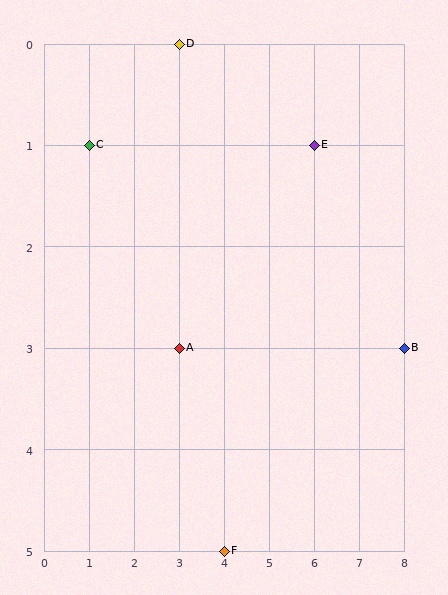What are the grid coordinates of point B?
Point B is at grid coordinates (8, 3).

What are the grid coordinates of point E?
Point E is at grid coordinates (6, 1).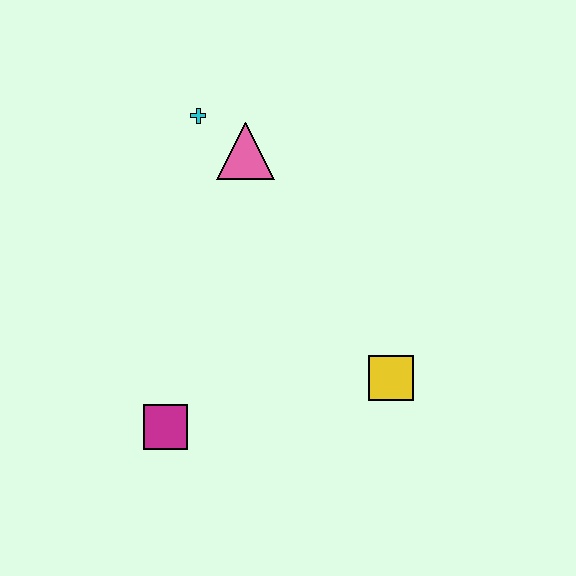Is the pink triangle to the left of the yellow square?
Yes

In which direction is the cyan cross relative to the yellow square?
The cyan cross is above the yellow square.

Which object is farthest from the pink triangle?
The magenta square is farthest from the pink triangle.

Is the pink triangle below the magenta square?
No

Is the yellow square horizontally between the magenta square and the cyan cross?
No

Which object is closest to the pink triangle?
The cyan cross is closest to the pink triangle.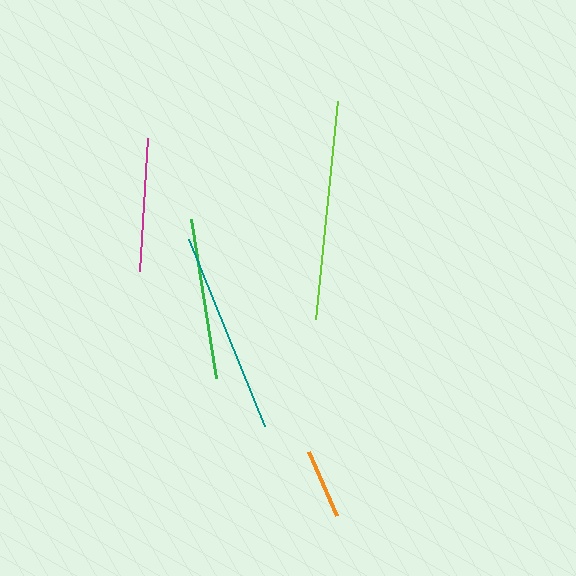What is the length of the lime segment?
The lime segment is approximately 218 pixels long.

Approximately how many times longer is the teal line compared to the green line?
The teal line is approximately 1.2 times the length of the green line.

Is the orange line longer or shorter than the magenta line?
The magenta line is longer than the orange line.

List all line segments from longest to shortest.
From longest to shortest: lime, teal, green, magenta, orange.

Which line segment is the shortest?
The orange line is the shortest at approximately 70 pixels.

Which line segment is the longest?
The lime line is the longest at approximately 218 pixels.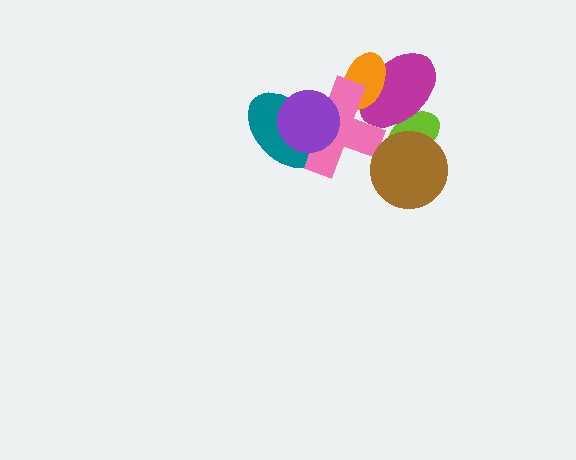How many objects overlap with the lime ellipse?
2 objects overlap with the lime ellipse.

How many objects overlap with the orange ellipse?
2 objects overlap with the orange ellipse.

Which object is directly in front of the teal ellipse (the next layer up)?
The pink cross is directly in front of the teal ellipse.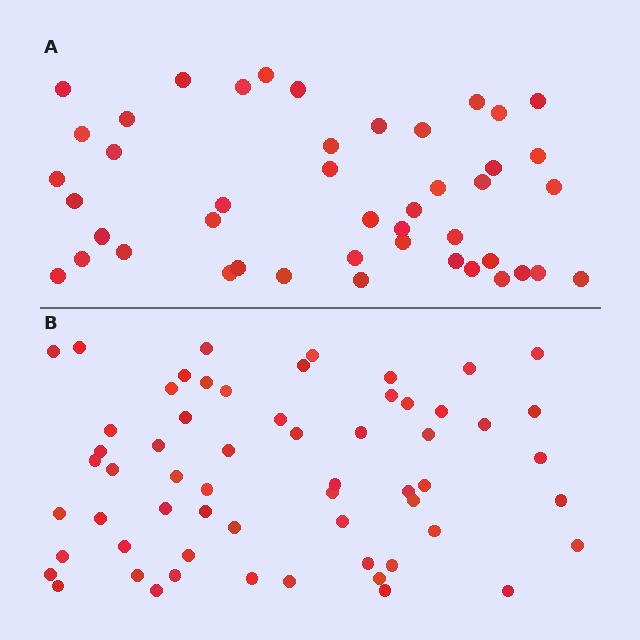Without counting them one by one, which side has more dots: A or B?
Region B (the bottom region) has more dots.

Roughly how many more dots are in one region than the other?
Region B has approximately 15 more dots than region A.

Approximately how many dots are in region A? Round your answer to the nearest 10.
About 40 dots. (The exact count is 45, which rounds to 40.)